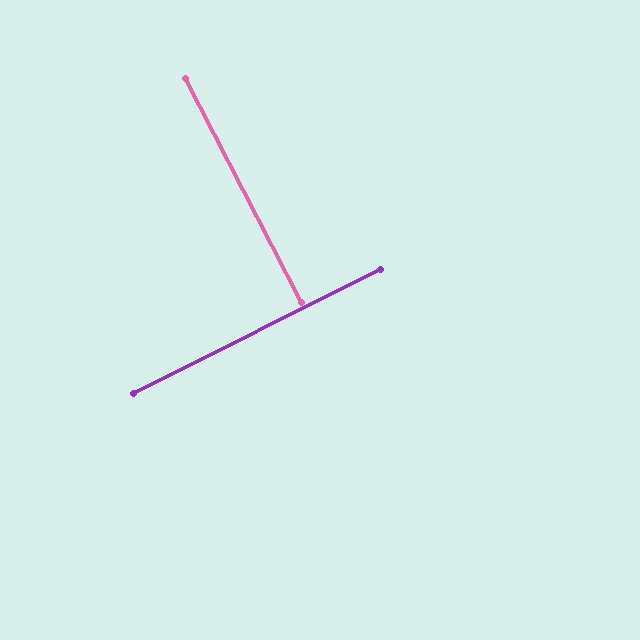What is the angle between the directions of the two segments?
Approximately 89 degrees.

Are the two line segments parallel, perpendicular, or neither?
Perpendicular — they meet at approximately 89°.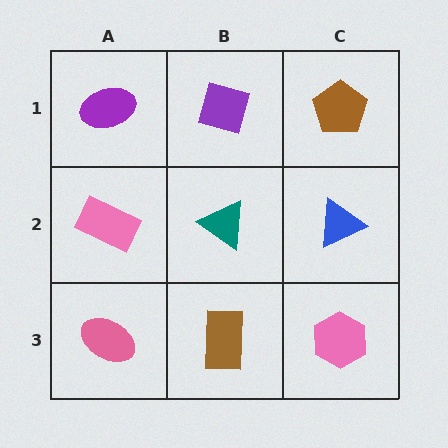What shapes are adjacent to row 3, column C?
A blue triangle (row 2, column C), a brown rectangle (row 3, column B).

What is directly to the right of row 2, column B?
A blue triangle.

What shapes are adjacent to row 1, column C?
A blue triangle (row 2, column C), a purple diamond (row 1, column B).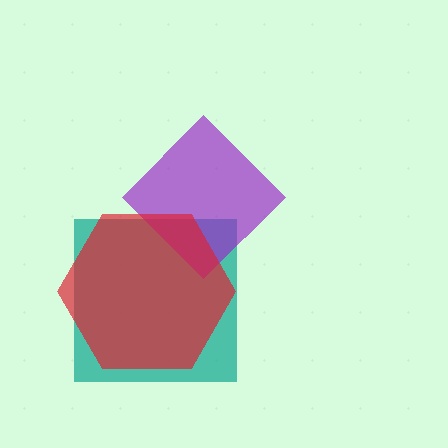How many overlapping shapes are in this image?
There are 3 overlapping shapes in the image.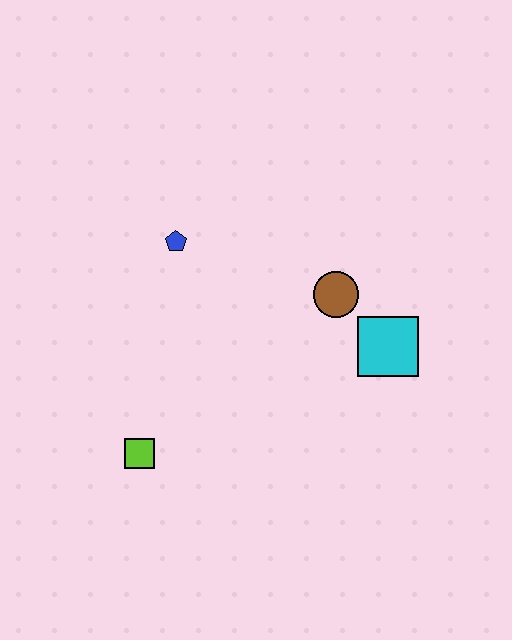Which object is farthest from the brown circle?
The lime square is farthest from the brown circle.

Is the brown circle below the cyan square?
No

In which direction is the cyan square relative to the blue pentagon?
The cyan square is to the right of the blue pentagon.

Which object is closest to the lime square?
The blue pentagon is closest to the lime square.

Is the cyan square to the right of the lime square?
Yes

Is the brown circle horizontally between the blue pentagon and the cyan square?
Yes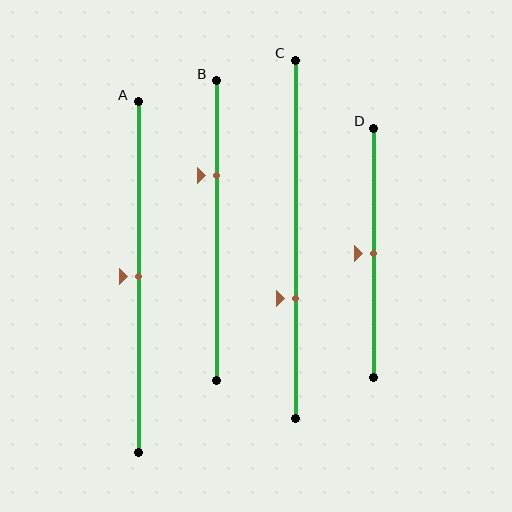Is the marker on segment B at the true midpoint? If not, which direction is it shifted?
No, the marker on segment B is shifted upward by about 18% of the segment length.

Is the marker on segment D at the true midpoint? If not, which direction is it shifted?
Yes, the marker on segment D is at the true midpoint.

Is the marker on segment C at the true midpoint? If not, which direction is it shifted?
No, the marker on segment C is shifted downward by about 17% of the segment length.